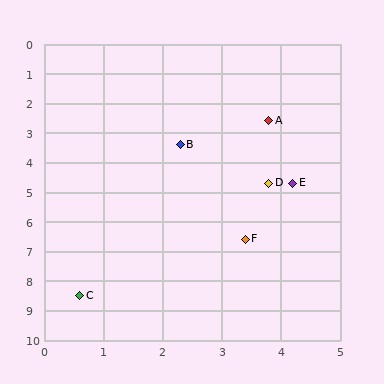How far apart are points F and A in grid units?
Points F and A are about 4.0 grid units apart.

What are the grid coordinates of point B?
Point B is at approximately (2.3, 3.4).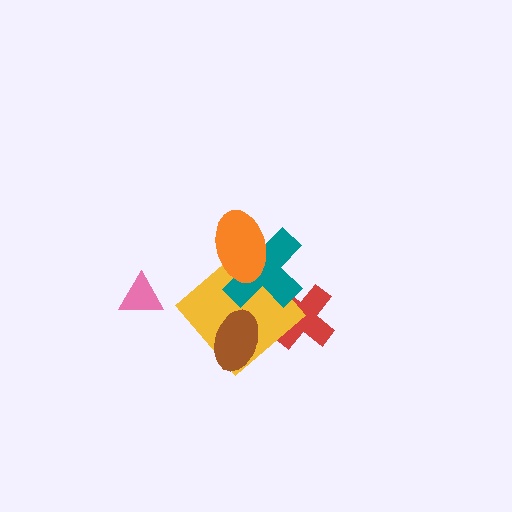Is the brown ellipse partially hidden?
No, no other shape covers it.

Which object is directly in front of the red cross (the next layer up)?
The yellow diamond is directly in front of the red cross.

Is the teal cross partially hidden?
Yes, it is partially covered by another shape.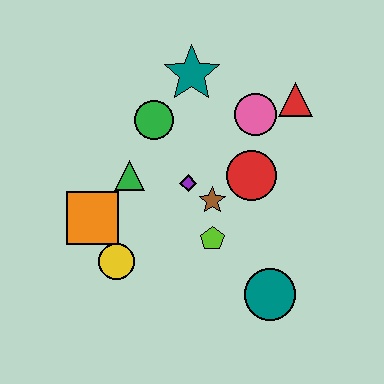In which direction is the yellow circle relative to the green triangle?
The yellow circle is below the green triangle.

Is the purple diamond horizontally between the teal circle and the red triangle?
No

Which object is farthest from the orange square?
The red triangle is farthest from the orange square.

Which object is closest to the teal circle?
The lime pentagon is closest to the teal circle.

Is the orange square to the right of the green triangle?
No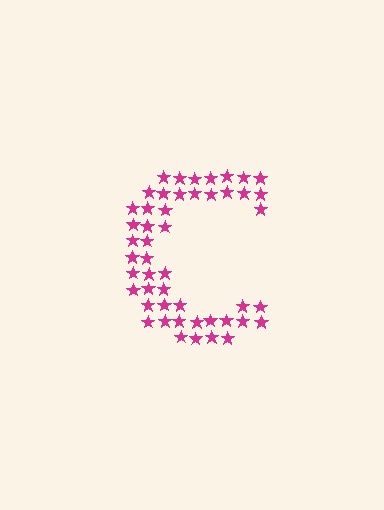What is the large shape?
The large shape is the letter C.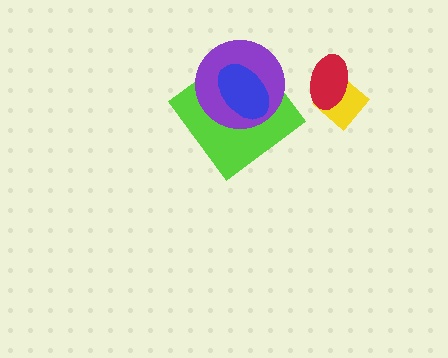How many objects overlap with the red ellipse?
1 object overlaps with the red ellipse.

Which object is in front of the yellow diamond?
The red ellipse is in front of the yellow diamond.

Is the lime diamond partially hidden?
Yes, it is partially covered by another shape.